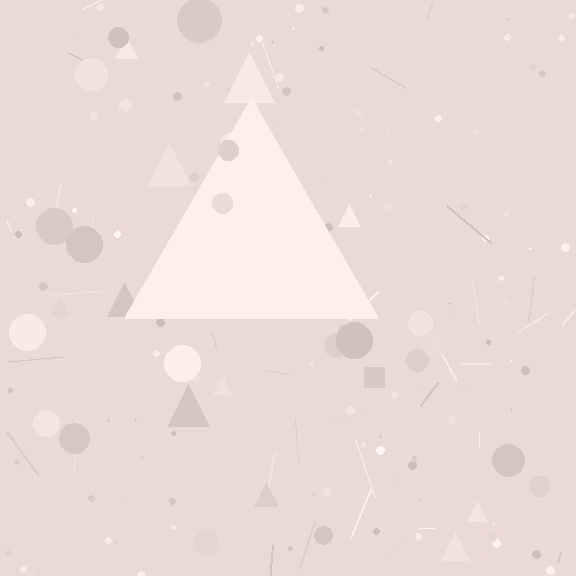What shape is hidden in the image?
A triangle is hidden in the image.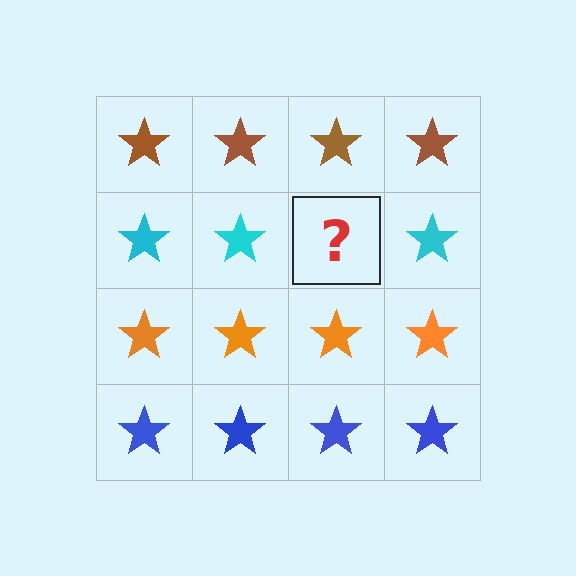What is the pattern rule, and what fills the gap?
The rule is that each row has a consistent color. The gap should be filled with a cyan star.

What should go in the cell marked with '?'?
The missing cell should contain a cyan star.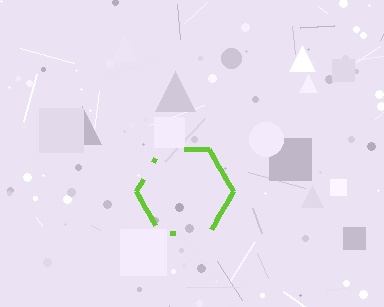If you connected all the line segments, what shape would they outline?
They would outline a hexagon.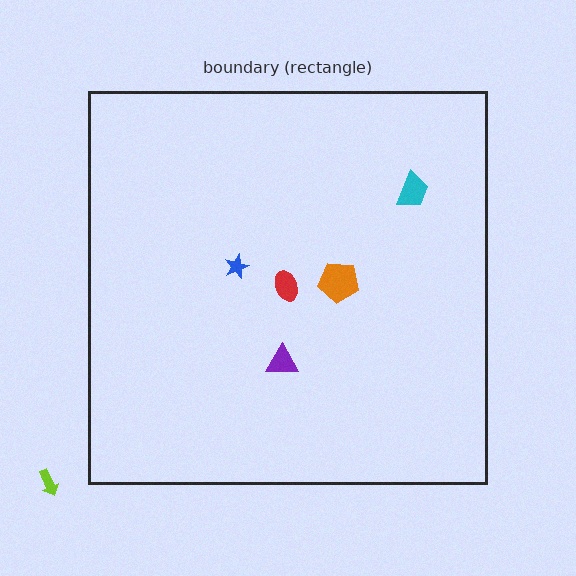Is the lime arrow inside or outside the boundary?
Outside.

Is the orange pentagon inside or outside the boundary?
Inside.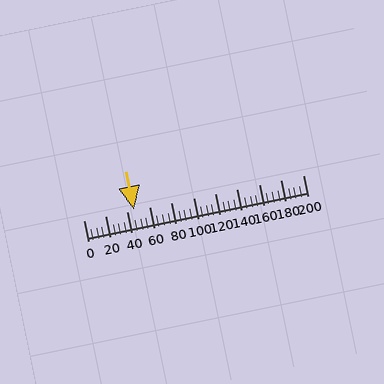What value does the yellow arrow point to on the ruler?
The yellow arrow points to approximately 46.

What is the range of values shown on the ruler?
The ruler shows values from 0 to 200.